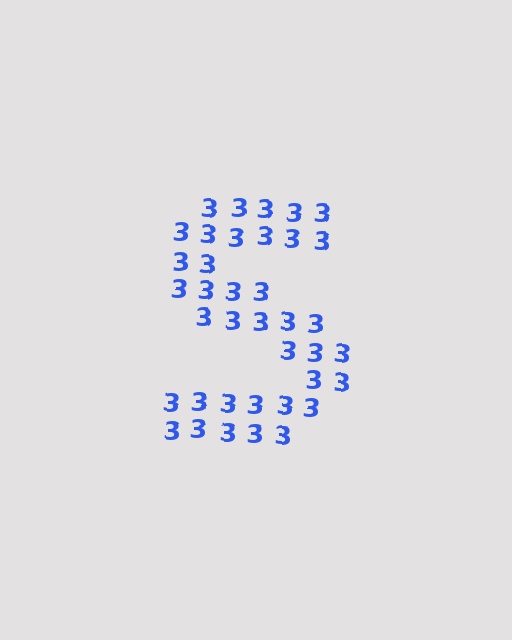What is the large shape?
The large shape is the letter S.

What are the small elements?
The small elements are digit 3's.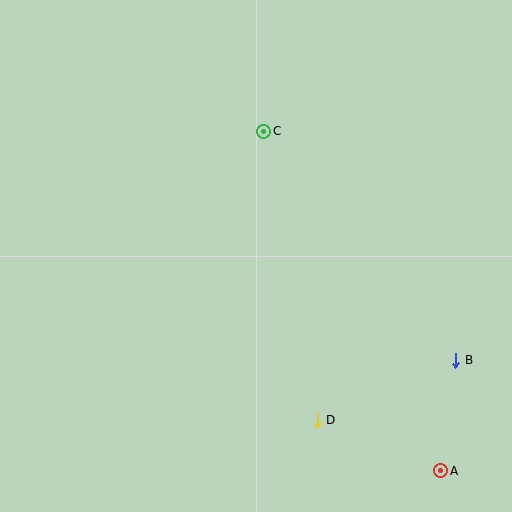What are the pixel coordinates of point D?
Point D is at (317, 420).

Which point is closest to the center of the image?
Point C at (264, 131) is closest to the center.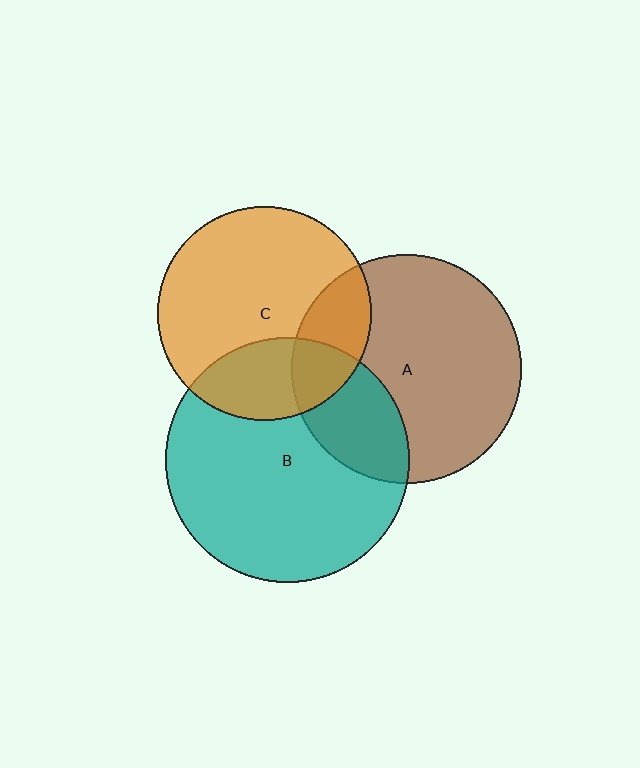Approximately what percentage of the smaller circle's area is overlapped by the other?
Approximately 25%.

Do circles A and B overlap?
Yes.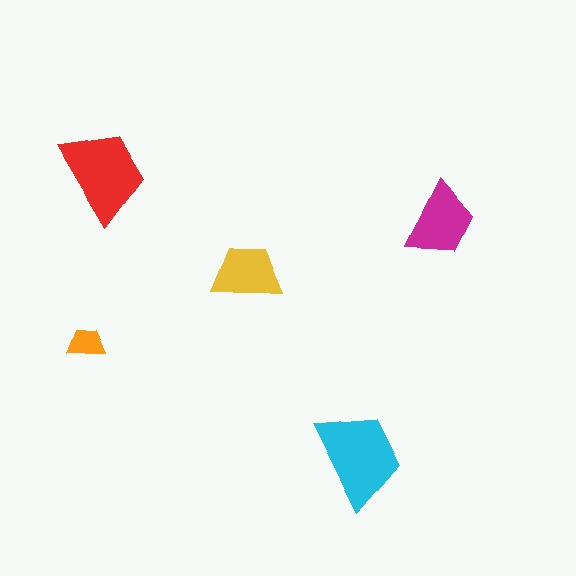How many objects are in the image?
There are 5 objects in the image.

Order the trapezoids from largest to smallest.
the cyan one, the red one, the magenta one, the yellow one, the orange one.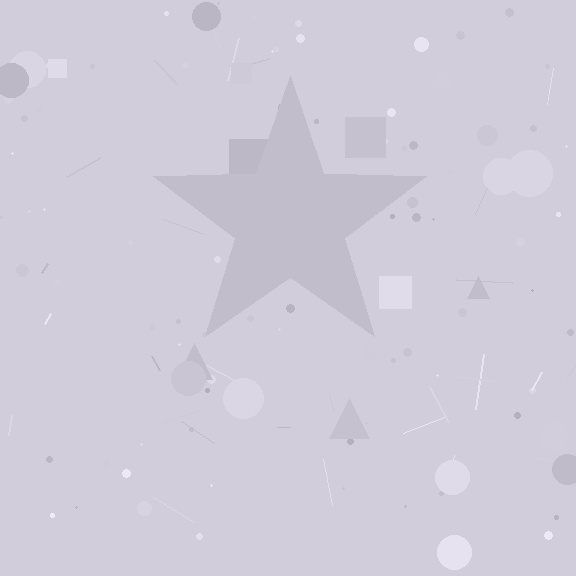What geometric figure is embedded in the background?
A star is embedded in the background.